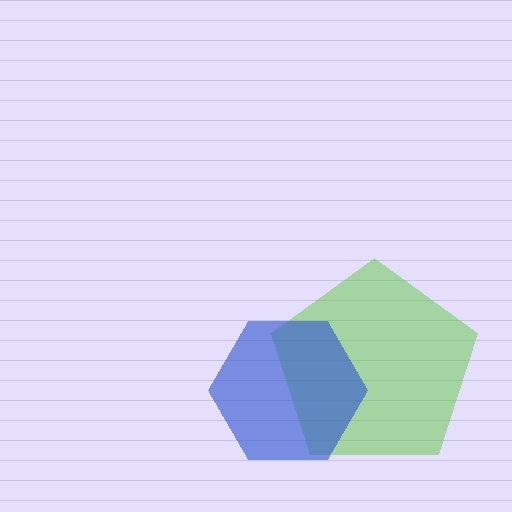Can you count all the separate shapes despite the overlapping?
Yes, there are 2 separate shapes.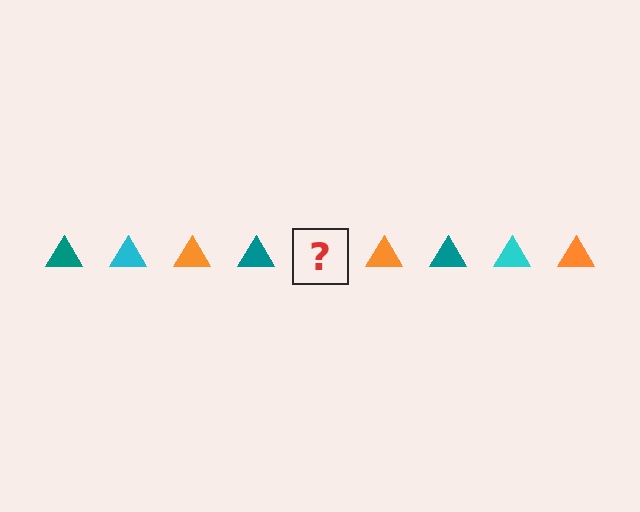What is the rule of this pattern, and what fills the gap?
The rule is that the pattern cycles through teal, cyan, orange triangles. The gap should be filled with a cyan triangle.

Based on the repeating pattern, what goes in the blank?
The blank should be a cyan triangle.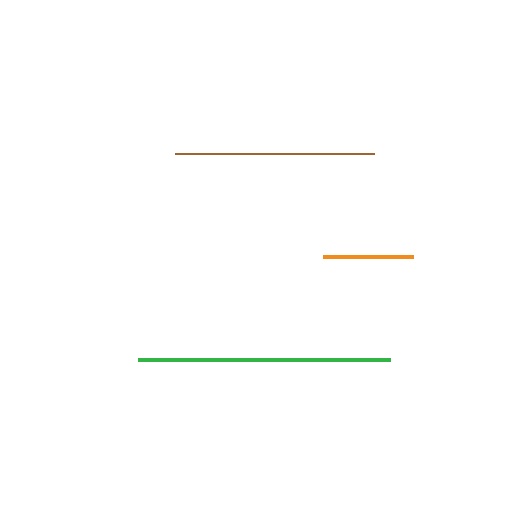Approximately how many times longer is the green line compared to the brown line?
The green line is approximately 1.3 times the length of the brown line.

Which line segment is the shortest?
The orange line is the shortest at approximately 90 pixels.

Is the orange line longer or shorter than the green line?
The green line is longer than the orange line.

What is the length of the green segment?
The green segment is approximately 251 pixels long.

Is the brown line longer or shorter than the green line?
The green line is longer than the brown line.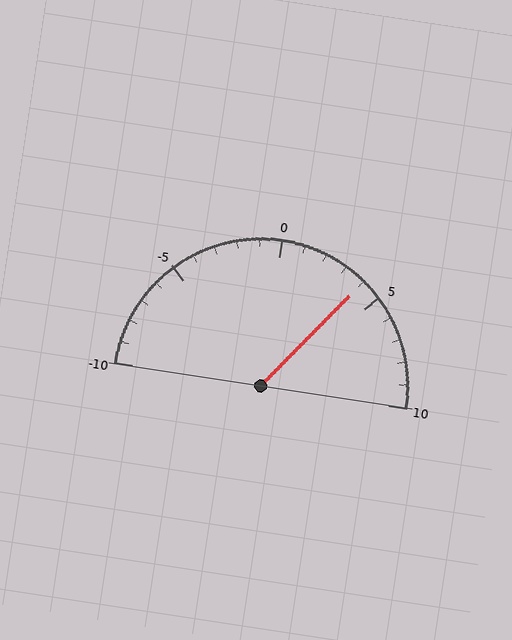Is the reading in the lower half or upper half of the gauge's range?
The reading is in the upper half of the range (-10 to 10).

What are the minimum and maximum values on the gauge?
The gauge ranges from -10 to 10.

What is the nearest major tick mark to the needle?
The nearest major tick mark is 5.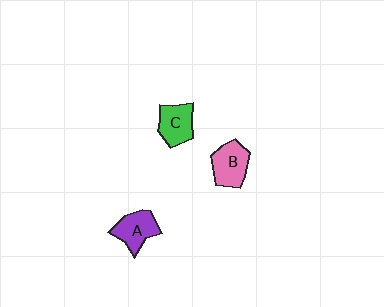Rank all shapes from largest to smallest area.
From largest to smallest: B (pink), A (purple), C (green).